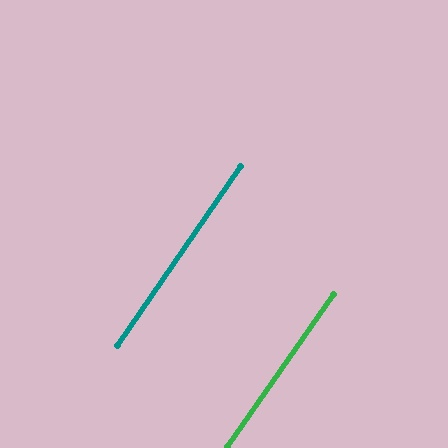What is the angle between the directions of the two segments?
Approximately 0 degrees.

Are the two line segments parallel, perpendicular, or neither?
Parallel — their directions differ by only 0.3°.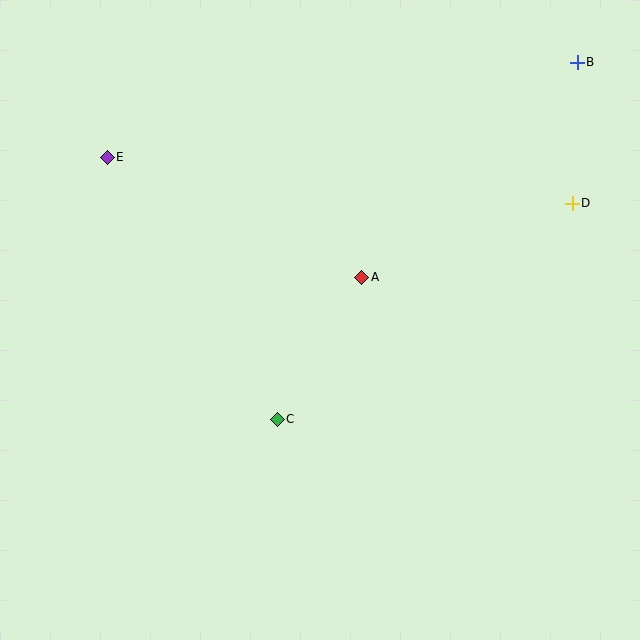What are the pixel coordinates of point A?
Point A is at (362, 277).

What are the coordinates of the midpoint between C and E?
The midpoint between C and E is at (192, 288).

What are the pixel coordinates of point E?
Point E is at (107, 157).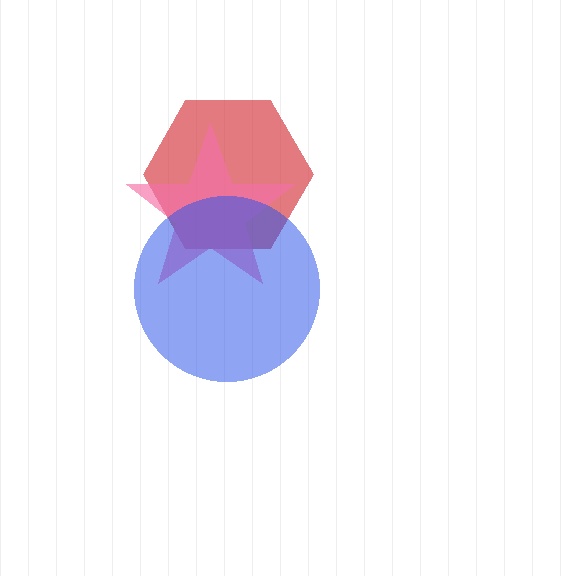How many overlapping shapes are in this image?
There are 3 overlapping shapes in the image.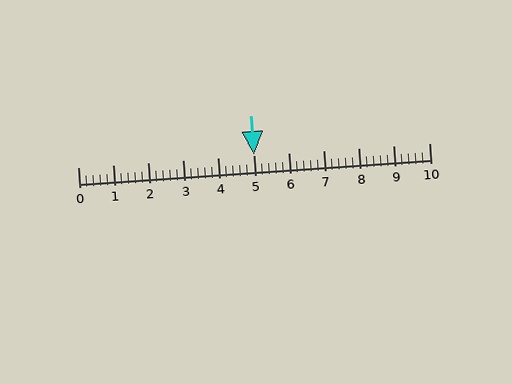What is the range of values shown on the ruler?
The ruler shows values from 0 to 10.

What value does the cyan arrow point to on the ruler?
The cyan arrow points to approximately 5.0.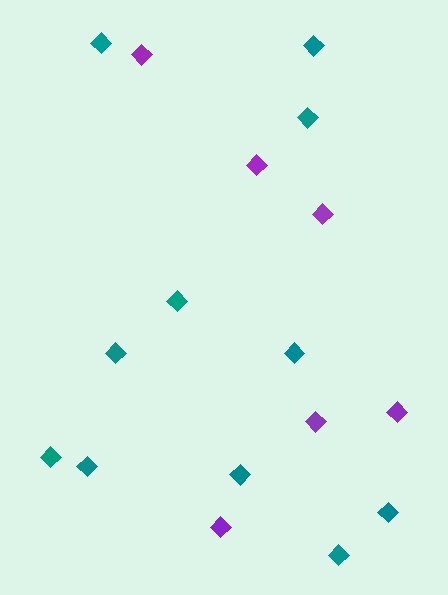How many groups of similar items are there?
There are 2 groups: one group of teal diamonds (11) and one group of purple diamonds (6).